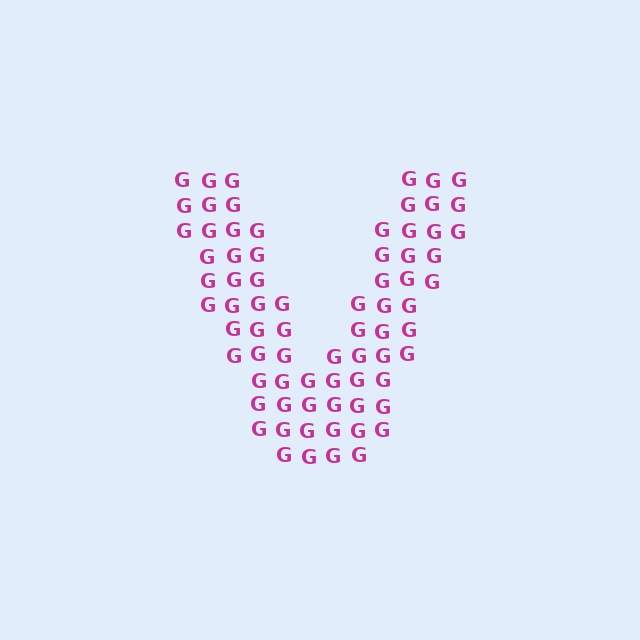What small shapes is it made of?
It is made of small letter G's.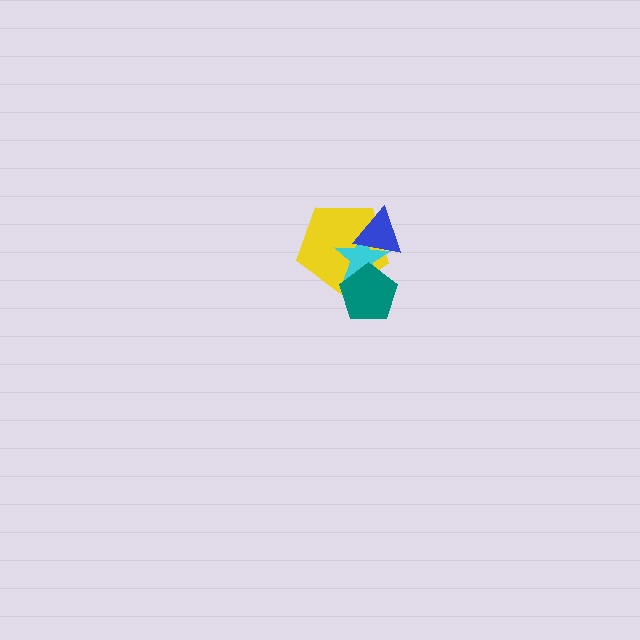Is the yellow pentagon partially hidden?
Yes, it is partially covered by another shape.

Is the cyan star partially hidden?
Yes, it is partially covered by another shape.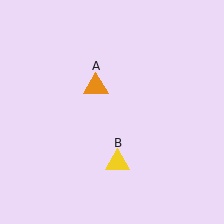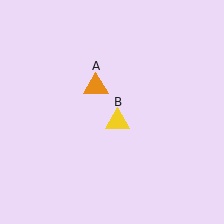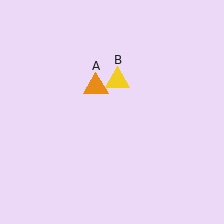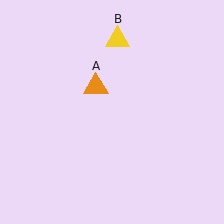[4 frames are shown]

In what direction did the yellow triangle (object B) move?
The yellow triangle (object B) moved up.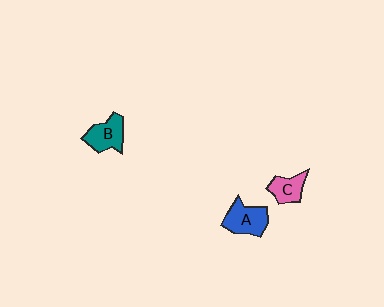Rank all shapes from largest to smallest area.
From largest to smallest: A (blue), B (teal), C (pink).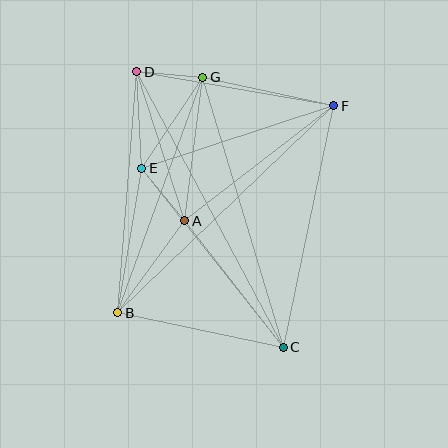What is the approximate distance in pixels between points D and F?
The distance between D and F is approximately 200 pixels.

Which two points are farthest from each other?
Points C and D are farthest from each other.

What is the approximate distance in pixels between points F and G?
The distance between F and G is approximately 134 pixels.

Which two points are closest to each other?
Points D and G are closest to each other.